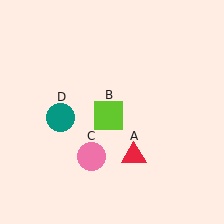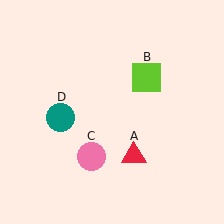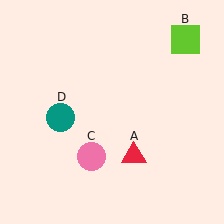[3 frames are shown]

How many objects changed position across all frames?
1 object changed position: lime square (object B).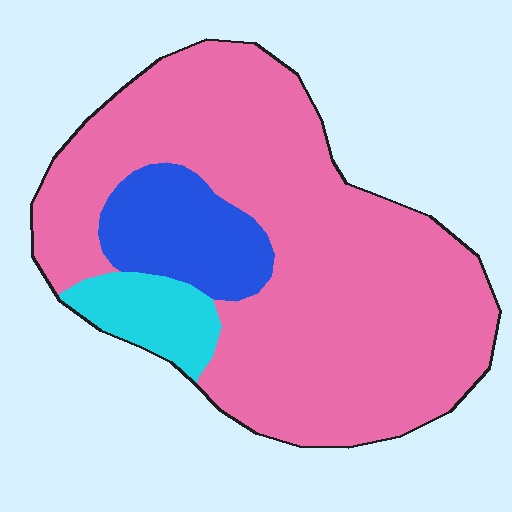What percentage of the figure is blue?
Blue covers 14% of the figure.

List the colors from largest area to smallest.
From largest to smallest: pink, blue, cyan.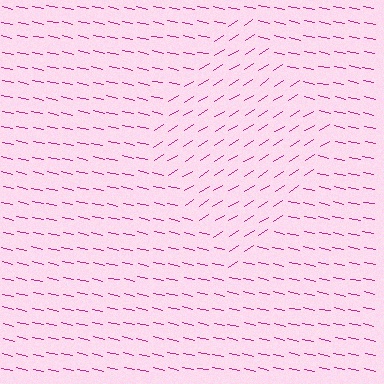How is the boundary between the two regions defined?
The boundary is defined purely by a change in line orientation (approximately 45 degrees difference). All lines are the same color and thickness.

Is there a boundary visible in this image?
Yes, there is a texture boundary formed by a change in line orientation.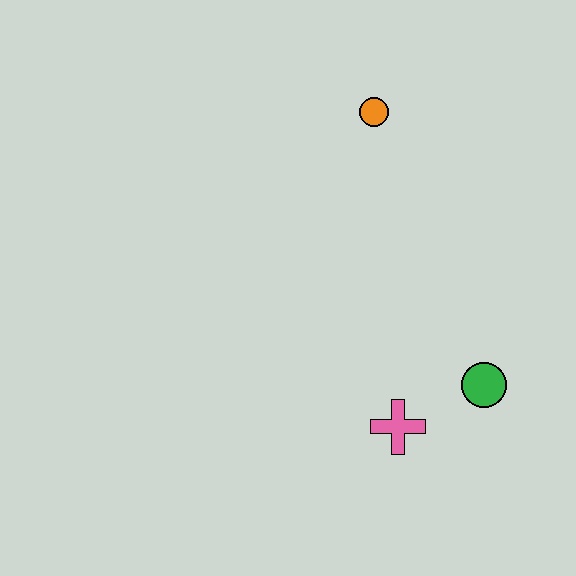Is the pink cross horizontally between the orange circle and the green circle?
Yes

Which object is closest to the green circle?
The pink cross is closest to the green circle.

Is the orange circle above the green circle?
Yes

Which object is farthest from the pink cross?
The orange circle is farthest from the pink cross.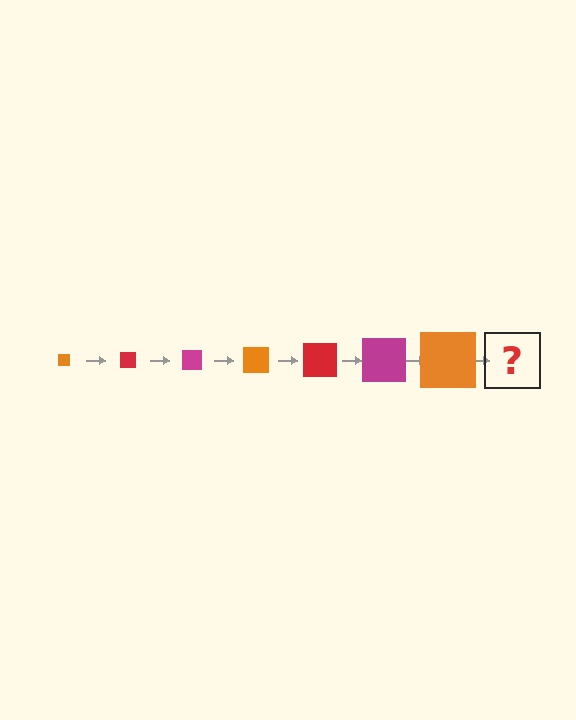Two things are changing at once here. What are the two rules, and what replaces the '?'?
The two rules are that the square grows larger each step and the color cycles through orange, red, and magenta. The '?' should be a red square, larger than the previous one.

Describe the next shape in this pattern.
It should be a red square, larger than the previous one.